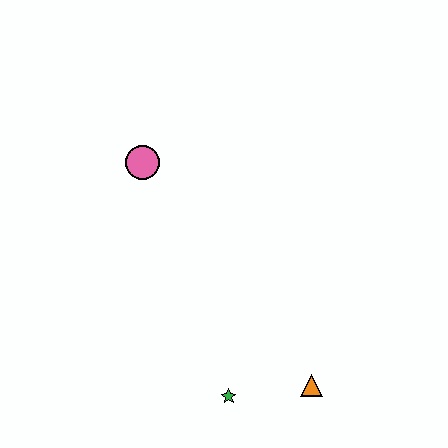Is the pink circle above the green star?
Yes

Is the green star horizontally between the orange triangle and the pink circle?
Yes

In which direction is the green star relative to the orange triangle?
The green star is to the left of the orange triangle.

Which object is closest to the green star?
The orange triangle is closest to the green star.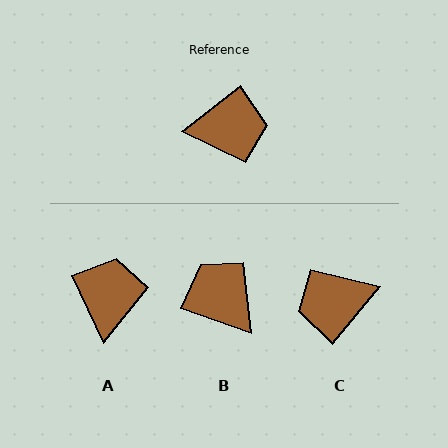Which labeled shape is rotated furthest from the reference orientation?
C, about 168 degrees away.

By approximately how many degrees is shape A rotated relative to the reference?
Approximately 77 degrees counter-clockwise.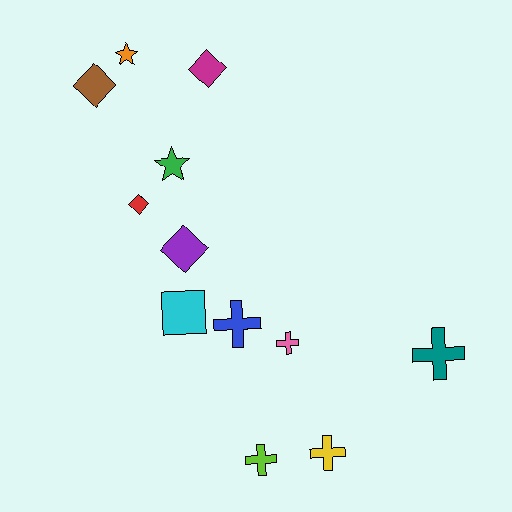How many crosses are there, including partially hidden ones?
There are 5 crosses.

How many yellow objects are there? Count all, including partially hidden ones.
There is 1 yellow object.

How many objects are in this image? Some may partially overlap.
There are 12 objects.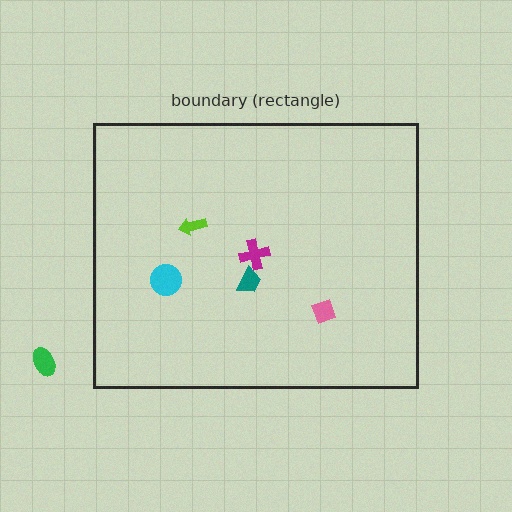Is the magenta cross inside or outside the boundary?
Inside.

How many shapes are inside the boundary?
5 inside, 1 outside.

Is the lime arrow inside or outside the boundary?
Inside.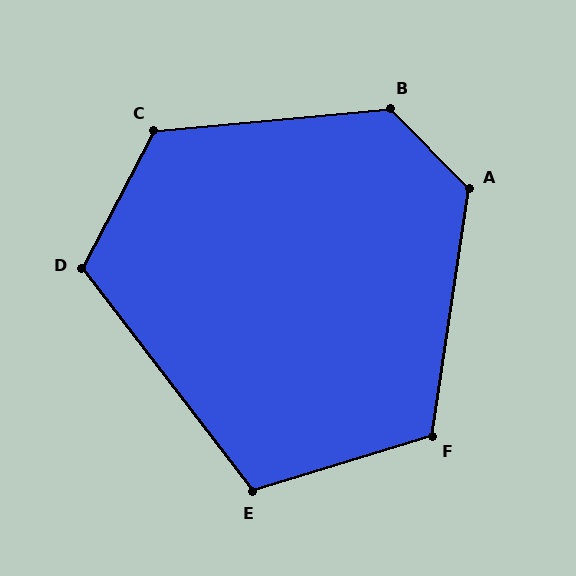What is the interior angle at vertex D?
Approximately 115 degrees (obtuse).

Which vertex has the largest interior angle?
B, at approximately 129 degrees.